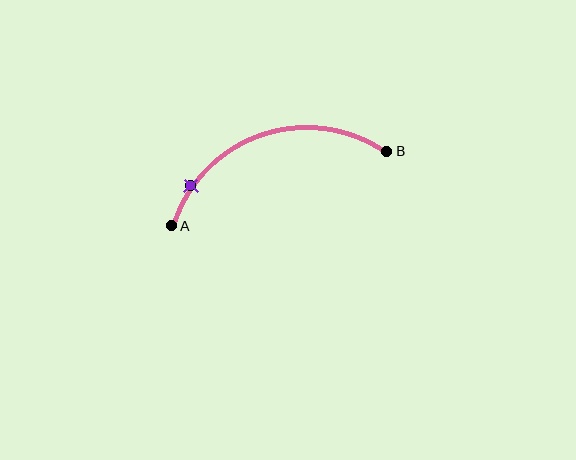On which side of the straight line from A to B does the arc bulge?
The arc bulges above the straight line connecting A and B.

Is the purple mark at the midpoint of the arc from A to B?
No. The purple mark lies on the arc but is closer to endpoint A. The arc midpoint would be at the point on the curve equidistant along the arc from both A and B.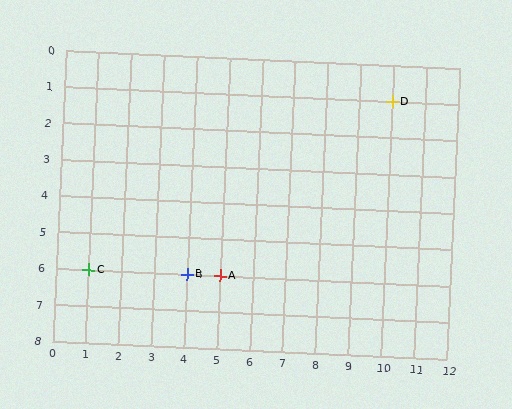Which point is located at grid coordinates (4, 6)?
Point B is at (4, 6).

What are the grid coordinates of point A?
Point A is at grid coordinates (5, 6).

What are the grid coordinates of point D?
Point D is at grid coordinates (10, 1).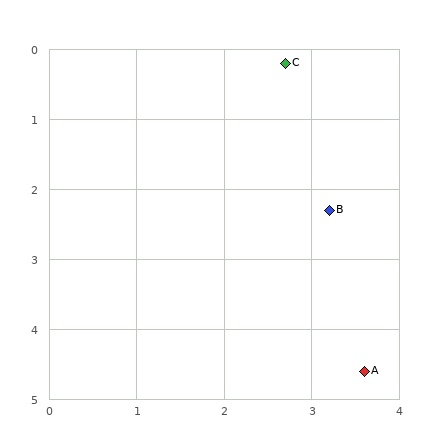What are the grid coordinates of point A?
Point A is at approximately (3.6, 4.6).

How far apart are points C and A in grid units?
Points C and A are about 4.5 grid units apart.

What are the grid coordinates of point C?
Point C is at approximately (2.7, 0.2).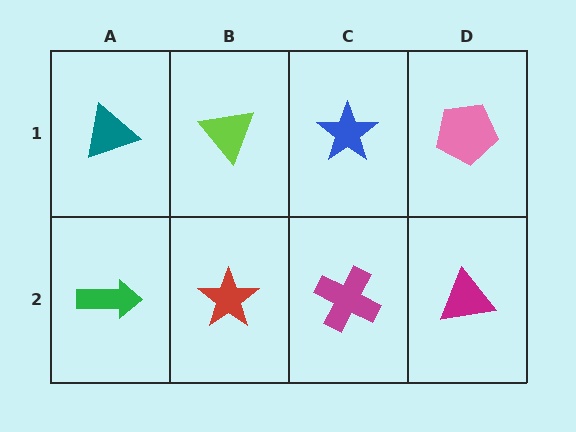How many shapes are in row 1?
4 shapes.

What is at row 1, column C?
A blue star.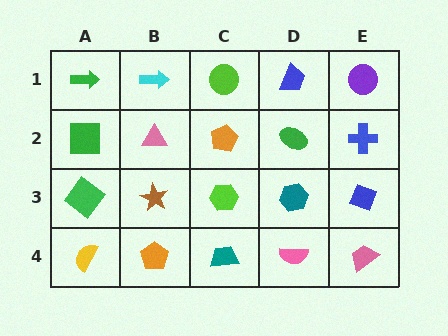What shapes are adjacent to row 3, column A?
A green square (row 2, column A), a yellow semicircle (row 4, column A), a brown star (row 3, column B).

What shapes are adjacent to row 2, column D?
A blue trapezoid (row 1, column D), a teal hexagon (row 3, column D), an orange pentagon (row 2, column C), a blue cross (row 2, column E).